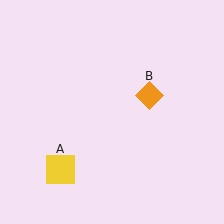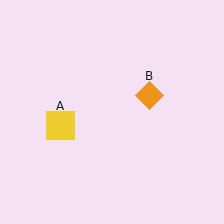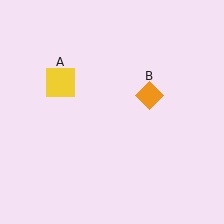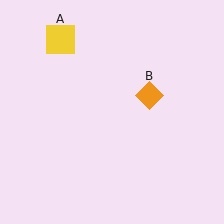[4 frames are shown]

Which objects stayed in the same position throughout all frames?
Orange diamond (object B) remained stationary.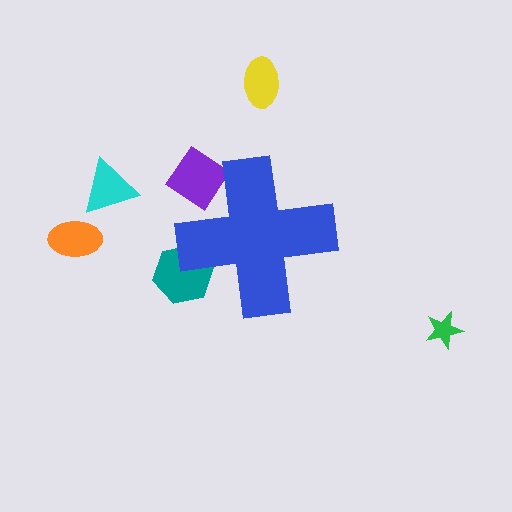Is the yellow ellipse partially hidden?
No, the yellow ellipse is fully visible.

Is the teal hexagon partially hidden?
Yes, the teal hexagon is partially hidden behind the blue cross.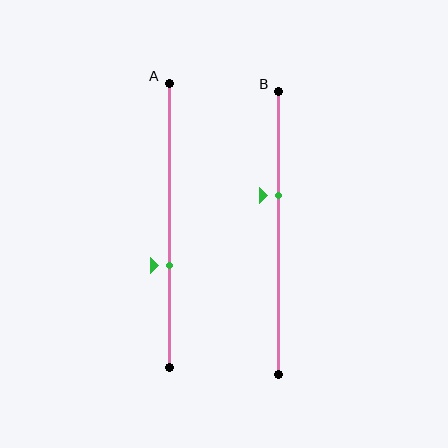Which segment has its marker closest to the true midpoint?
Segment B has its marker closest to the true midpoint.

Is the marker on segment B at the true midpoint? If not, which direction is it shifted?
No, the marker on segment B is shifted upward by about 13% of the segment length.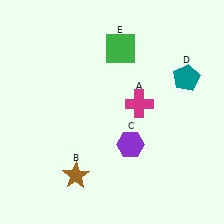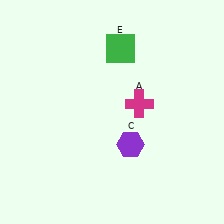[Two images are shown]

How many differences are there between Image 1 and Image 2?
There are 2 differences between the two images.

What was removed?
The teal pentagon (D), the brown star (B) were removed in Image 2.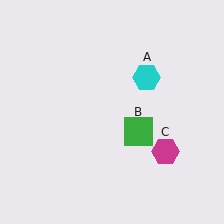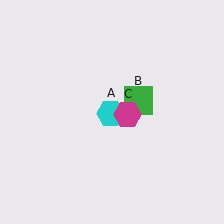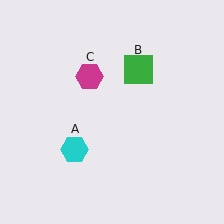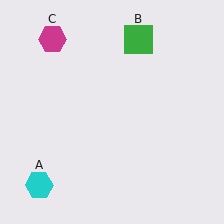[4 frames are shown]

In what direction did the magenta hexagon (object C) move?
The magenta hexagon (object C) moved up and to the left.